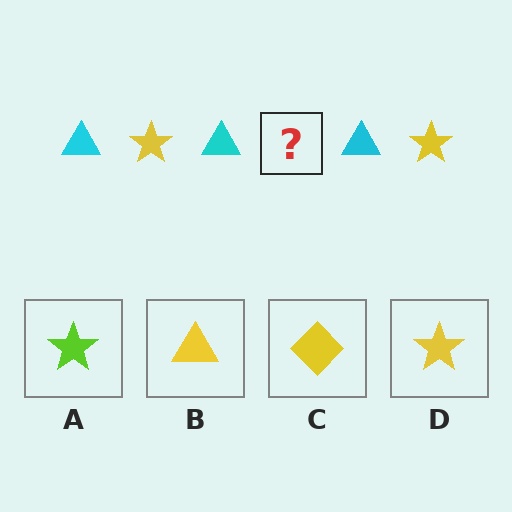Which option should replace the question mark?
Option D.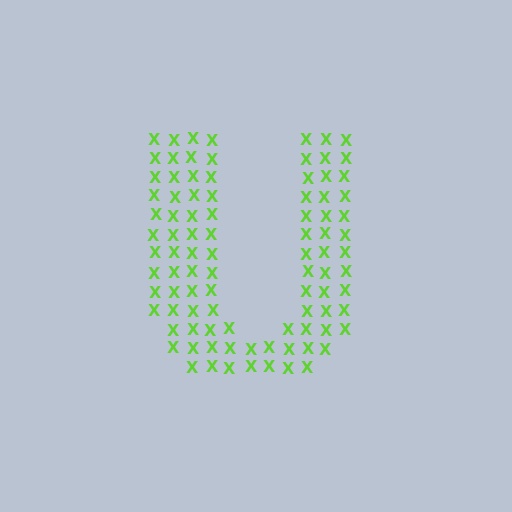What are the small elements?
The small elements are letter X's.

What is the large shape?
The large shape is the letter U.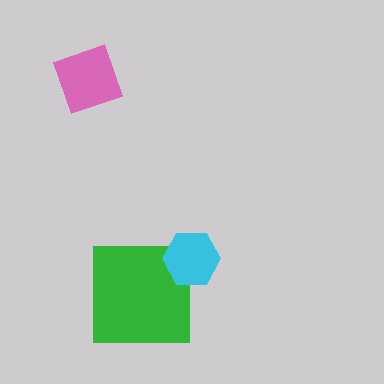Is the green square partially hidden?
Yes, it is partially covered by another shape.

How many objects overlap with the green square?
1 object overlaps with the green square.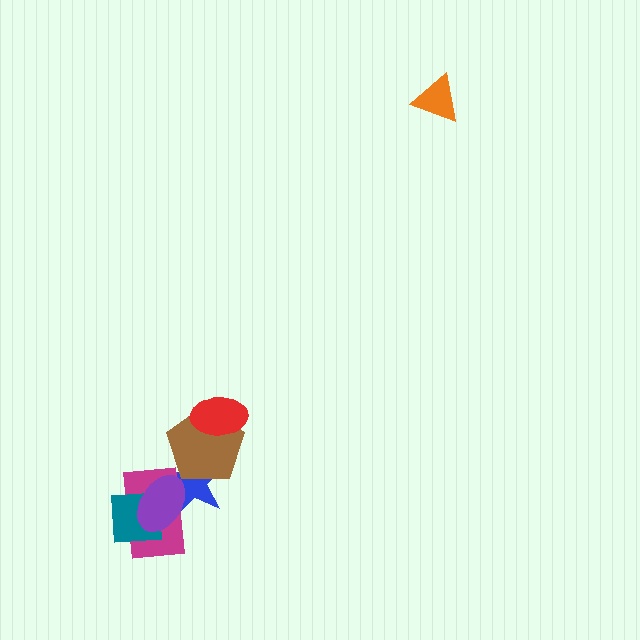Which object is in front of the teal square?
The purple ellipse is in front of the teal square.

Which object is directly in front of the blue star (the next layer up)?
The brown pentagon is directly in front of the blue star.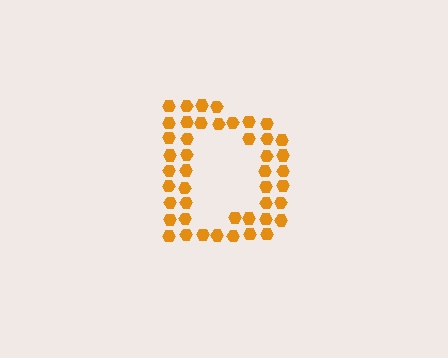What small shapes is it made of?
It is made of small hexagons.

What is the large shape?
The large shape is the letter D.